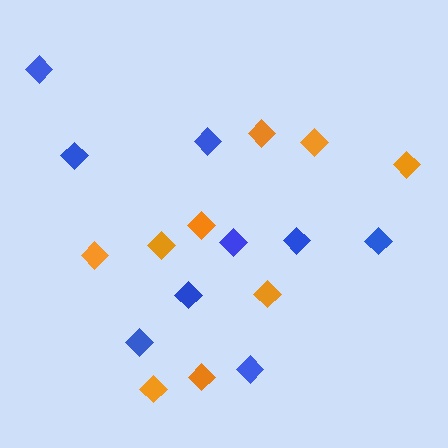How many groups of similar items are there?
There are 2 groups: one group of blue diamonds (9) and one group of orange diamonds (9).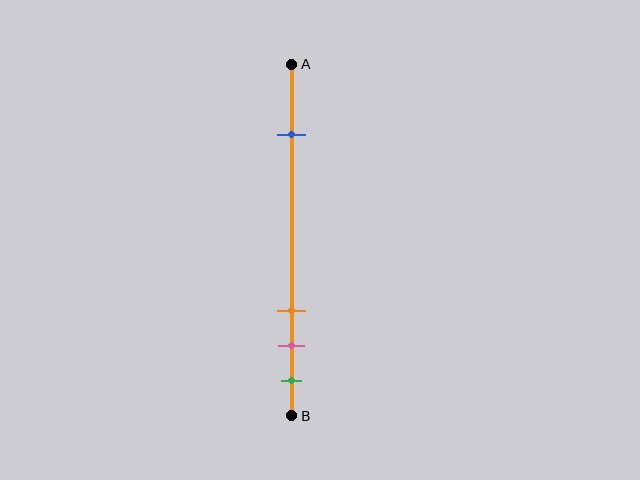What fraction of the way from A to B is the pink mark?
The pink mark is approximately 80% (0.8) of the way from A to B.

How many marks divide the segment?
There are 4 marks dividing the segment.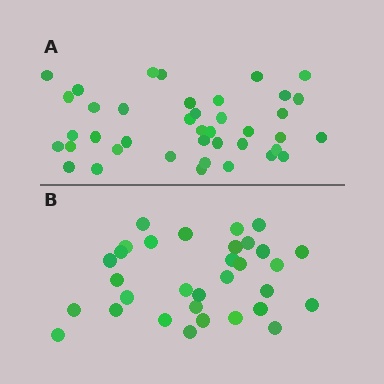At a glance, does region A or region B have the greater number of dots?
Region A (the top region) has more dots.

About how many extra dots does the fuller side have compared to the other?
Region A has roughly 8 or so more dots than region B.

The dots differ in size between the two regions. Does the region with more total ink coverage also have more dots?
No. Region B has more total ink coverage because its dots are larger, but region A actually contains more individual dots. Total area can be misleading — the number of items is what matters here.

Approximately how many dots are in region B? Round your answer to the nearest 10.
About 30 dots. (The exact count is 32, which rounds to 30.)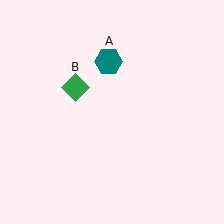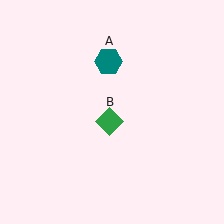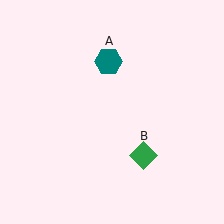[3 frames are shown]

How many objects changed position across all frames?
1 object changed position: green diamond (object B).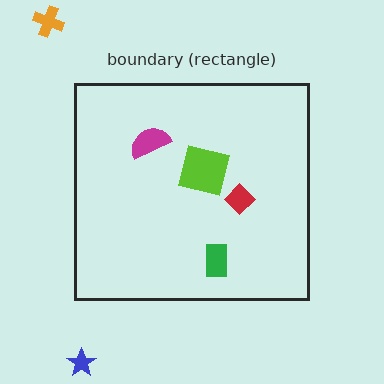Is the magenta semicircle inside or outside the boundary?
Inside.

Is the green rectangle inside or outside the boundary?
Inside.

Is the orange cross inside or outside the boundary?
Outside.